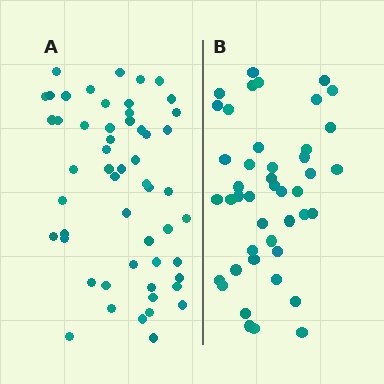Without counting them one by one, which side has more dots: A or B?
Region A (the left region) has more dots.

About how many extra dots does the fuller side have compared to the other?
Region A has roughly 10 or so more dots than region B.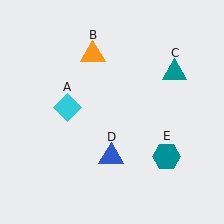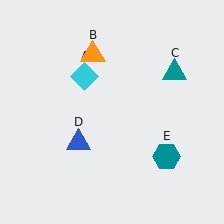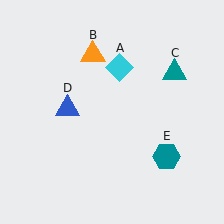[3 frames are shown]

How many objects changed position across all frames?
2 objects changed position: cyan diamond (object A), blue triangle (object D).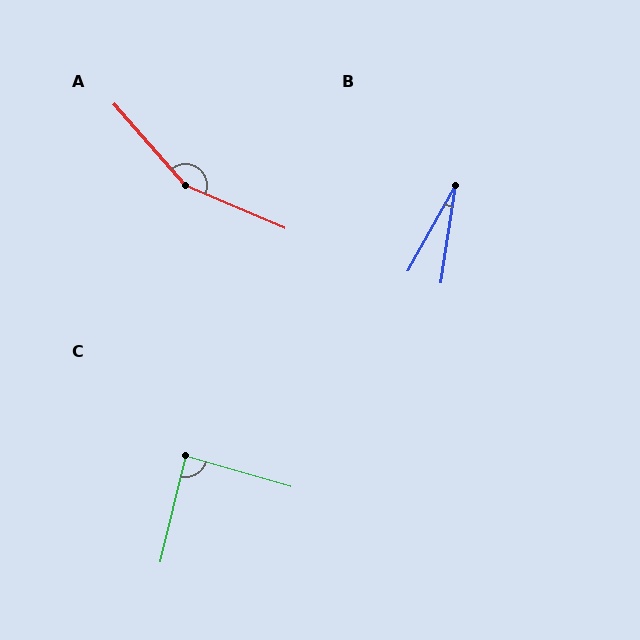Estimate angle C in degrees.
Approximately 87 degrees.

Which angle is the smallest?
B, at approximately 21 degrees.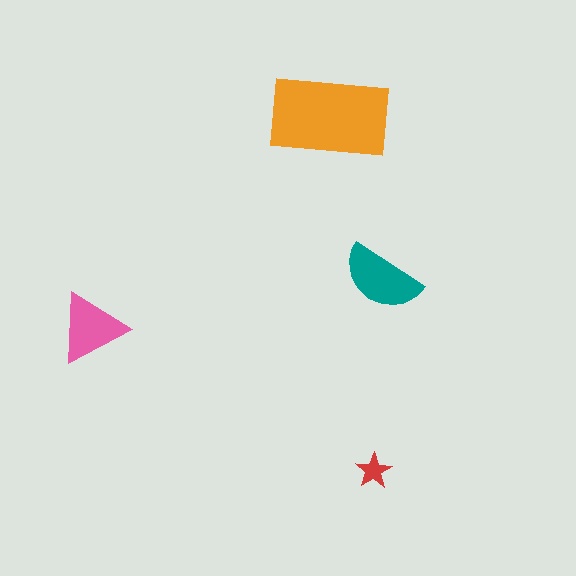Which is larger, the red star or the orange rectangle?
The orange rectangle.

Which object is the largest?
The orange rectangle.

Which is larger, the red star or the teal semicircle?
The teal semicircle.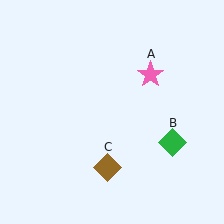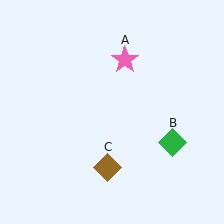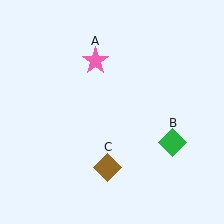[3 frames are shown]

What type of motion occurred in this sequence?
The pink star (object A) rotated counterclockwise around the center of the scene.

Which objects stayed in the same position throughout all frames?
Green diamond (object B) and brown diamond (object C) remained stationary.